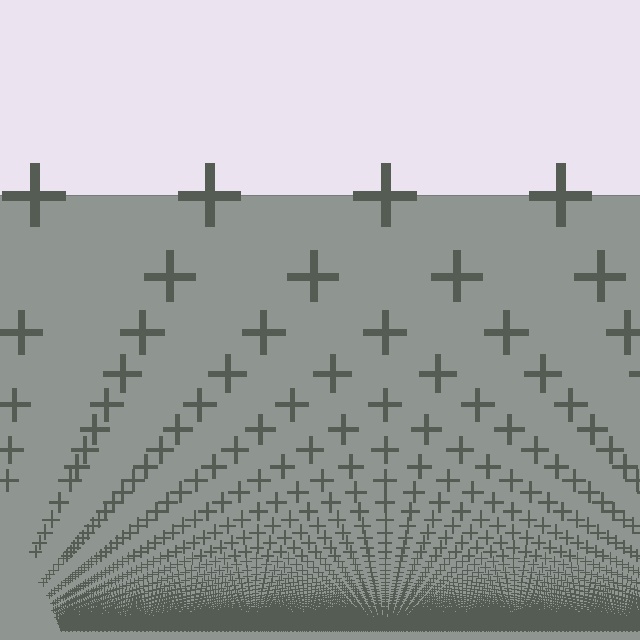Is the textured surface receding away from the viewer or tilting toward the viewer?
The surface appears to tilt toward the viewer. Texture elements get larger and sparser toward the top.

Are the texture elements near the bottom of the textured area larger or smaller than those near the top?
Smaller. The gradient is inverted — elements near the bottom are smaller and denser.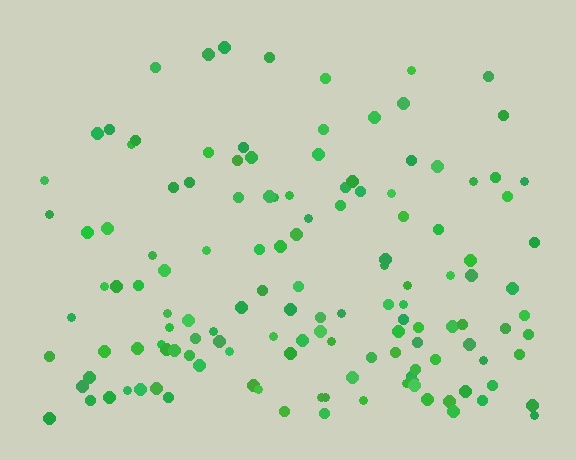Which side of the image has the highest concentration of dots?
The bottom.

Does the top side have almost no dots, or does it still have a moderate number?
Still a moderate number, just noticeably fewer than the bottom.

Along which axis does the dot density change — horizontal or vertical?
Vertical.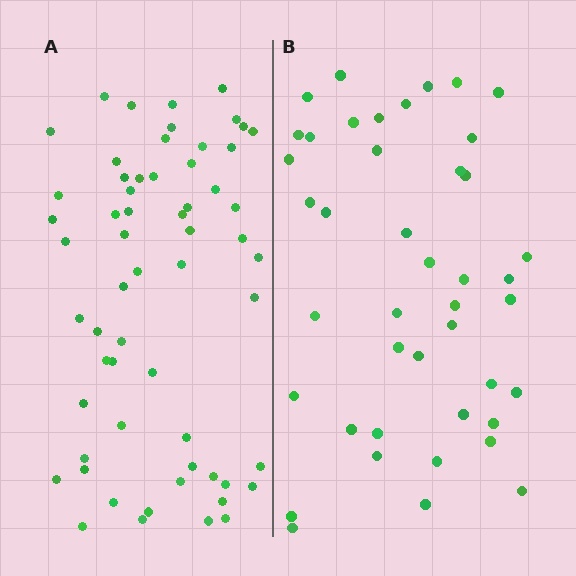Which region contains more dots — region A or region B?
Region A (the left region) has more dots.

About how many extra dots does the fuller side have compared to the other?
Region A has approximately 15 more dots than region B.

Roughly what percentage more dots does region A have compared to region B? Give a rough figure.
About 40% more.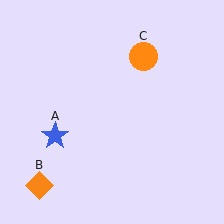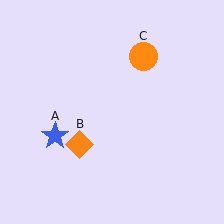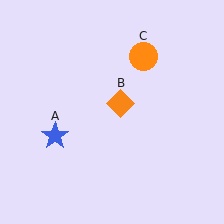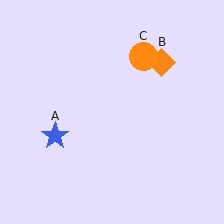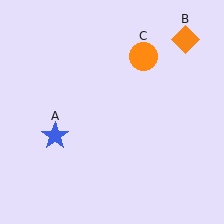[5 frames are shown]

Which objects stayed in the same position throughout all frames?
Blue star (object A) and orange circle (object C) remained stationary.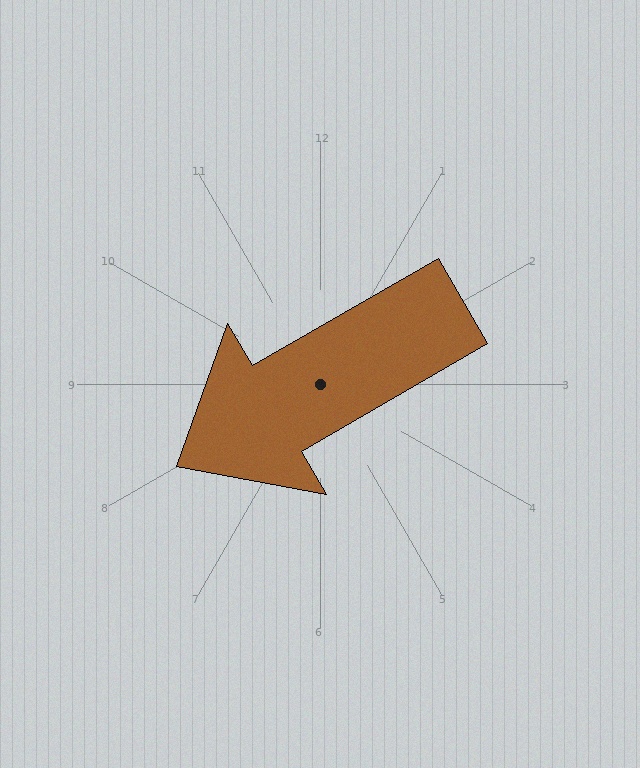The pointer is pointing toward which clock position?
Roughly 8 o'clock.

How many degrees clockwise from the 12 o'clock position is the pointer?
Approximately 240 degrees.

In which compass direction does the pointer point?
Southwest.